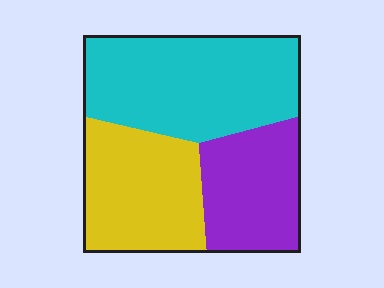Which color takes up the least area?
Purple, at roughly 25%.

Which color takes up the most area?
Cyan, at roughly 45%.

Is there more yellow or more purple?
Yellow.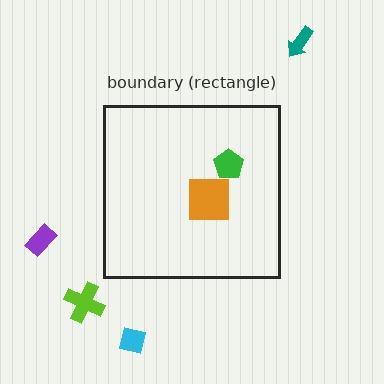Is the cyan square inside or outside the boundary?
Outside.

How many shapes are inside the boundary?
2 inside, 4 outside.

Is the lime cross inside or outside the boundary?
Outside.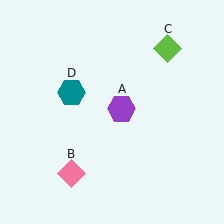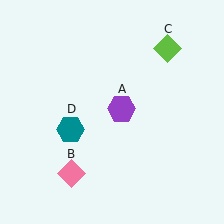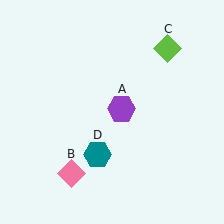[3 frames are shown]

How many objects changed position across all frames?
1 object changed position: teal hexagon (object D).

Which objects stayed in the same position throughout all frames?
Purple hexagon (object A) and pink diamond (object B) and lime diamond (object C) remained stationary.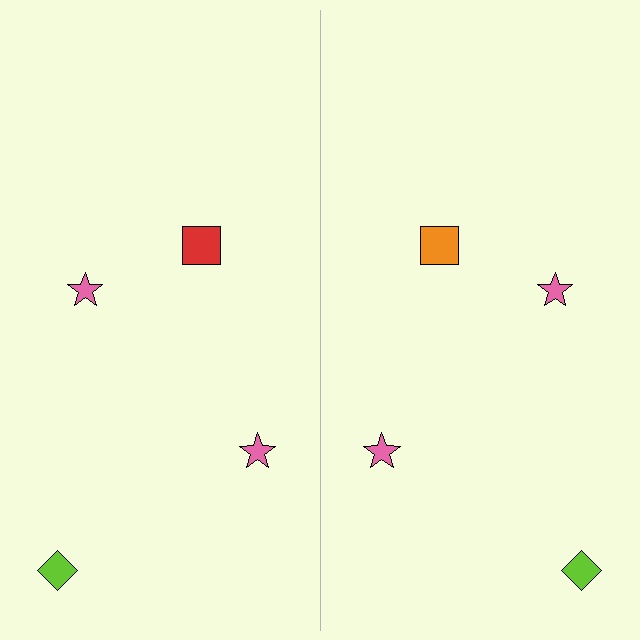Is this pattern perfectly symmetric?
No, the pattern is not perfectly symmetric. The orange square on the right side breaks the symmetry — its mirror counterpart is red.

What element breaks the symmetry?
The orange square on the right side breaks the symmetry — its mirror counterpart is red.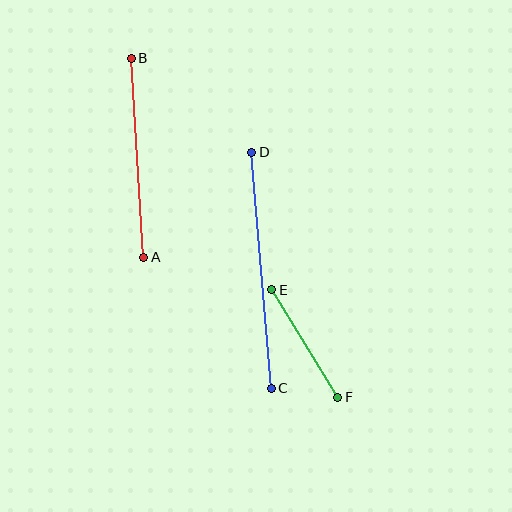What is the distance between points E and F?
The distance is approximately 126 pixels.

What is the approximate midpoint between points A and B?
The midpoint is at approximately (138, 158) pixels.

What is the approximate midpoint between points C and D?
The midpoint is at approximately (261, 270) pixels.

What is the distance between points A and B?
The distance is approximately 199 pixels.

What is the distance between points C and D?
The distance is approximately 237 pixels.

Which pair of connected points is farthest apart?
Points C and D are farthest apart.